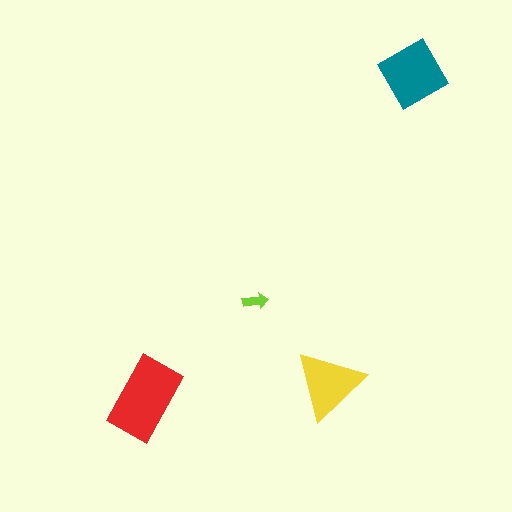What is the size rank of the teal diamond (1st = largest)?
2nd.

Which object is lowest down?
The red rectangle is bottommost.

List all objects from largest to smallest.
The red rectangle, the teal diamond, the yellow triangle, the lime arrow.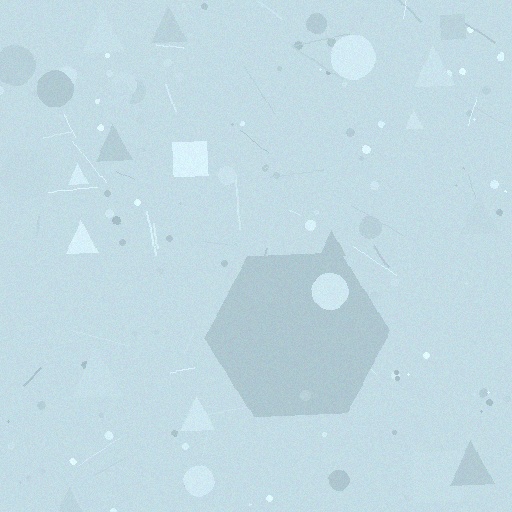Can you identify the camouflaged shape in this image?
The camouflaged shape is a hexagon.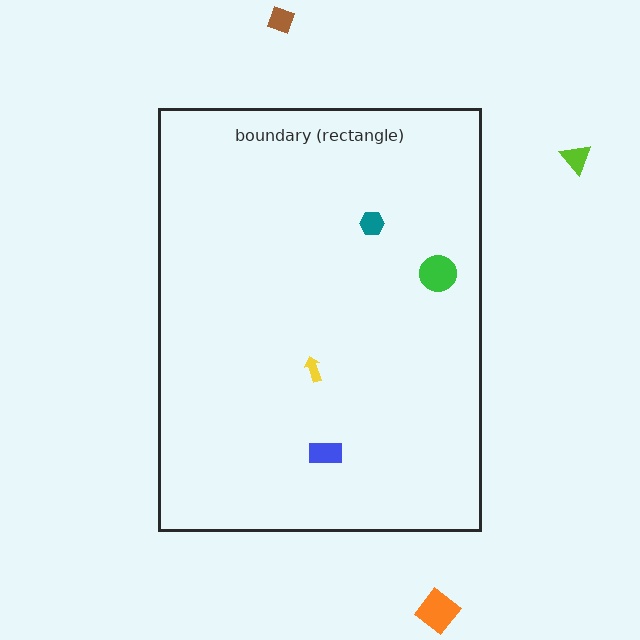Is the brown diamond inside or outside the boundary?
Outside.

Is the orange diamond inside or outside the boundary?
Outside.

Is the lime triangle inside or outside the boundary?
Outside.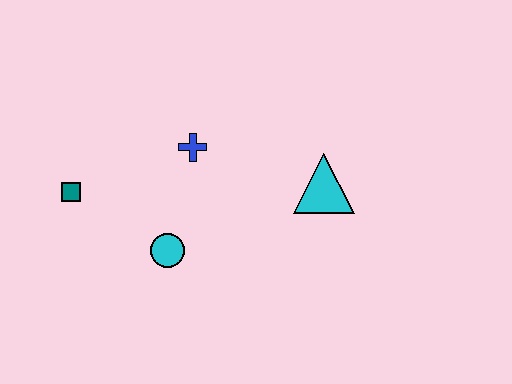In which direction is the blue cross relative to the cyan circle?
The blue cross is above the cyan circle.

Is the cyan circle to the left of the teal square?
No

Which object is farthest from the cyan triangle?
The teal square is farthest from the cyan triangle.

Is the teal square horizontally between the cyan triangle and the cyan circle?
No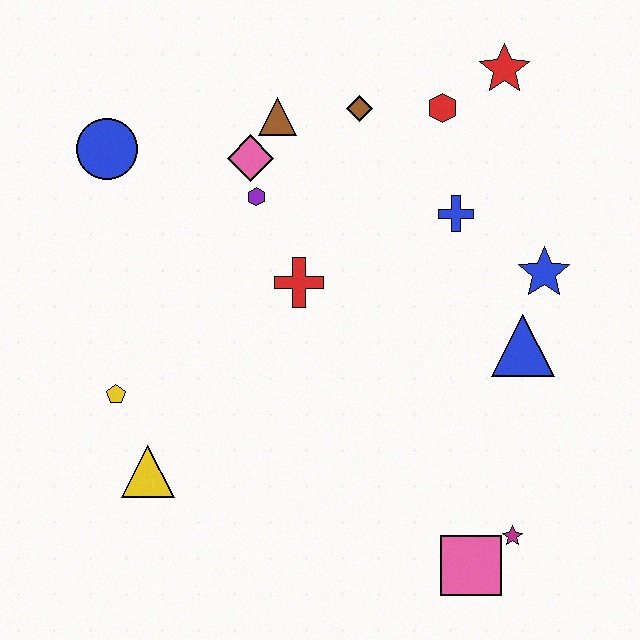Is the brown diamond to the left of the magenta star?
Yes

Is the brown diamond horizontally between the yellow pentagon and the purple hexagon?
No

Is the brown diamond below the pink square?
No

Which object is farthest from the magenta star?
The blue circle is farthest from the magenta star.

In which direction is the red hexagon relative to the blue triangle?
The red hexagon is above the blue triangle.